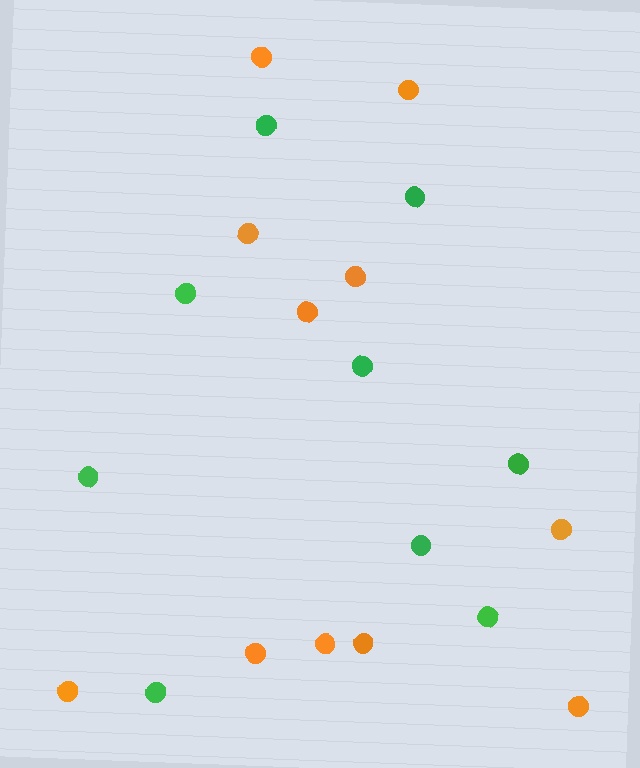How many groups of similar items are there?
There are 2 groups: one group of orange circles (11) and one group of green circles (9).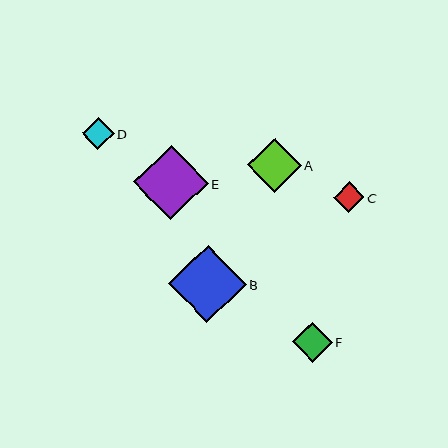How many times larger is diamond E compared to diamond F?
Diamond E is approximately 1.9 times the size of diamond F.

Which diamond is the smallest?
Diamond C is the smallest with a size of approximately 30 pixels.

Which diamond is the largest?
Diamond B is the largest with a size of approximately 78 pixels.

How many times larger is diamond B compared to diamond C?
Diamond B is approximately 2.6 times the size of diamond C.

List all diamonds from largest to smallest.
From largest to smallest: B, E, A, F, D, C.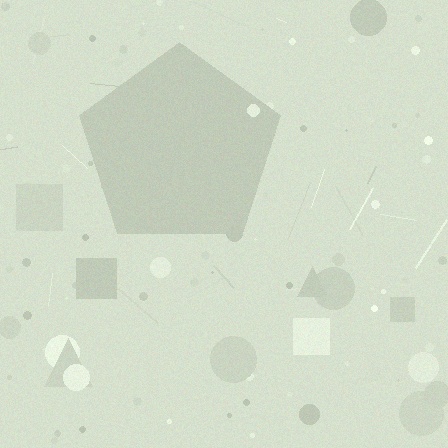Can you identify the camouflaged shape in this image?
The camouflaged shape is a pentagon.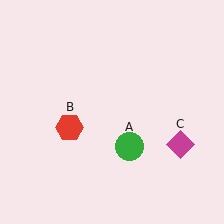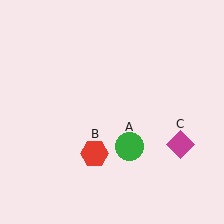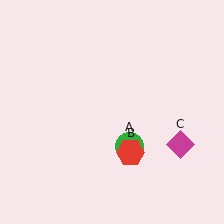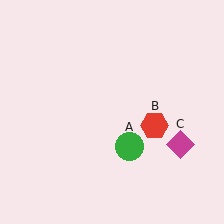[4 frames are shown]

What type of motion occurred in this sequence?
The red hexagon (object B) rotated counterclockwise around the center of the scene.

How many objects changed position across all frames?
1 object changed position: red hexagon (object B).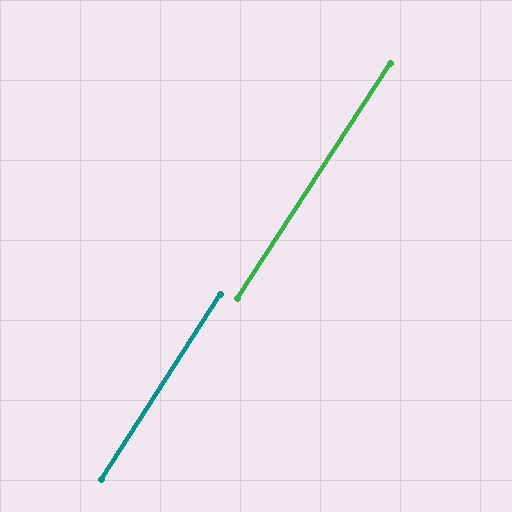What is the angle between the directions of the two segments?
Approximately 0 degrees.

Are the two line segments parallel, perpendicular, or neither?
Parallel — their directions differ by only 0.3°.